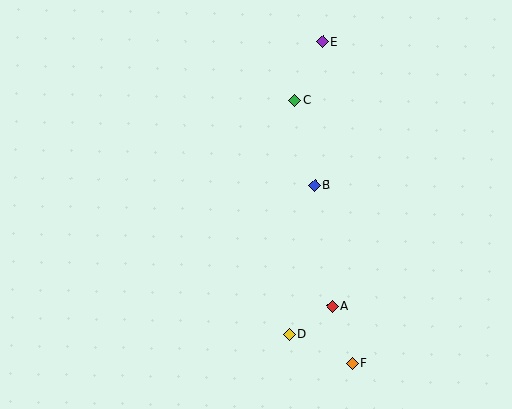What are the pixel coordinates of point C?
Point C is at (295, 100).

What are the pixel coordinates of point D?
Point D is at (289, 334).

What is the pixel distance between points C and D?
The distance between C and D is 234 pixels.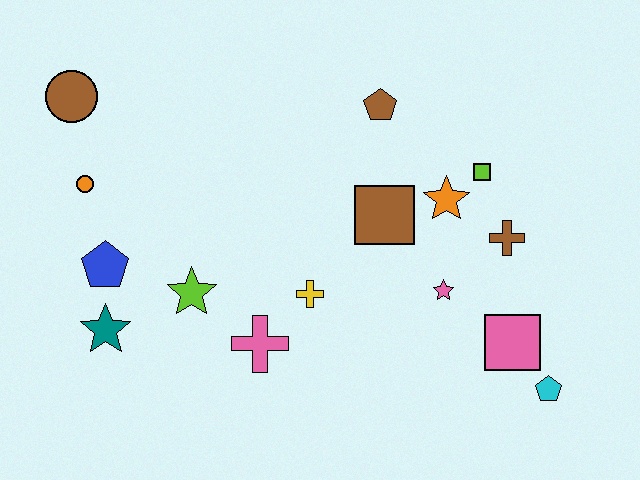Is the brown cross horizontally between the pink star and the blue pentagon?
No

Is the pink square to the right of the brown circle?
Yes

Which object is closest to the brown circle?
The orange circle is closest to the brown circle.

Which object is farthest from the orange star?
The brown circle is farthest from the orange star.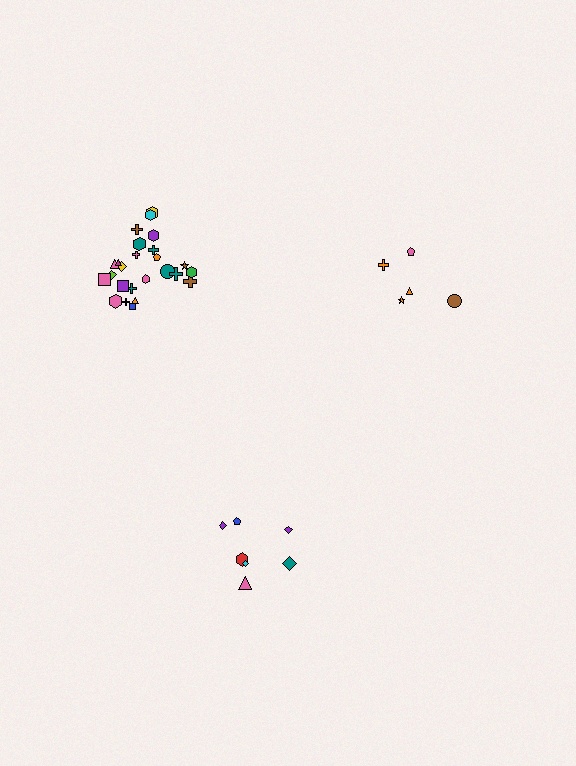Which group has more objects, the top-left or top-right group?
The top-left group.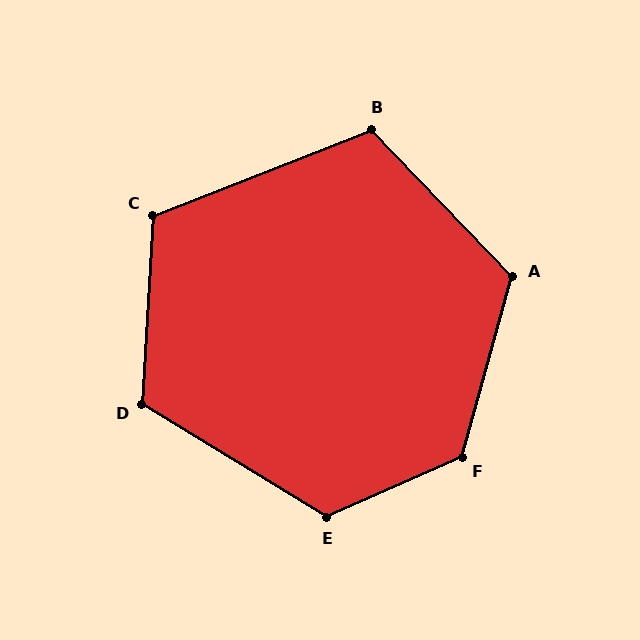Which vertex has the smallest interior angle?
B, at approximately 112 degrees.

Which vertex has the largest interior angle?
F, at approximately 130 degrees.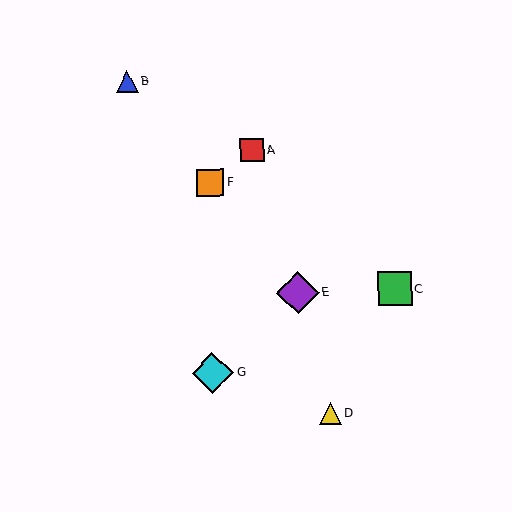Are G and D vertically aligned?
No, G is at x≈213 and D is at x≈331.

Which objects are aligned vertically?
Objects F, G are aligned vertically.